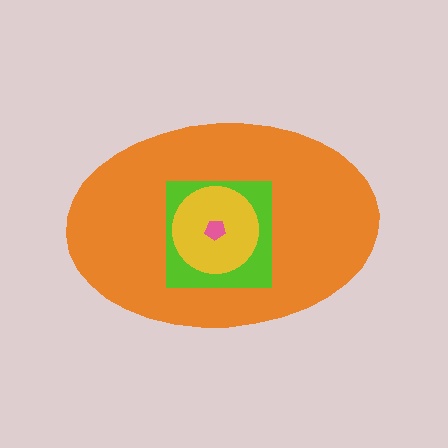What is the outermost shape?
The orange ellipse.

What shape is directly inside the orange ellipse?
The lime square.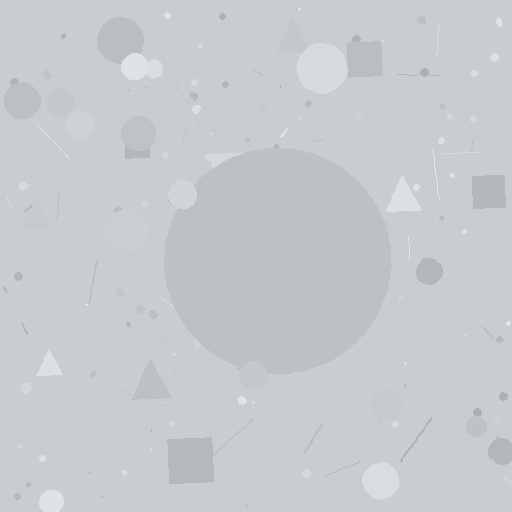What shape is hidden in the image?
A circle is hidden in the image.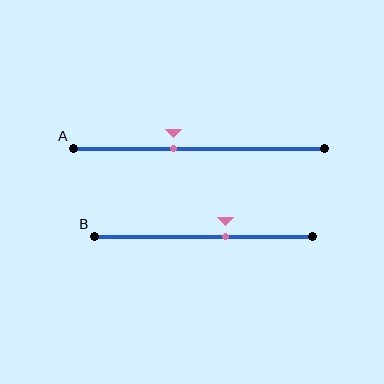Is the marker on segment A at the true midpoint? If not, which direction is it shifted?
No, the marker on segment A is shifted to the left by about 10% of the segment length.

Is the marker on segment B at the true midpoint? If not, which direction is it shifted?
No, the marker on segment B is shifted to the right by about 10% of the segment length.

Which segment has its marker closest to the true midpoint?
Segment A has its marker closest to the true midpoint.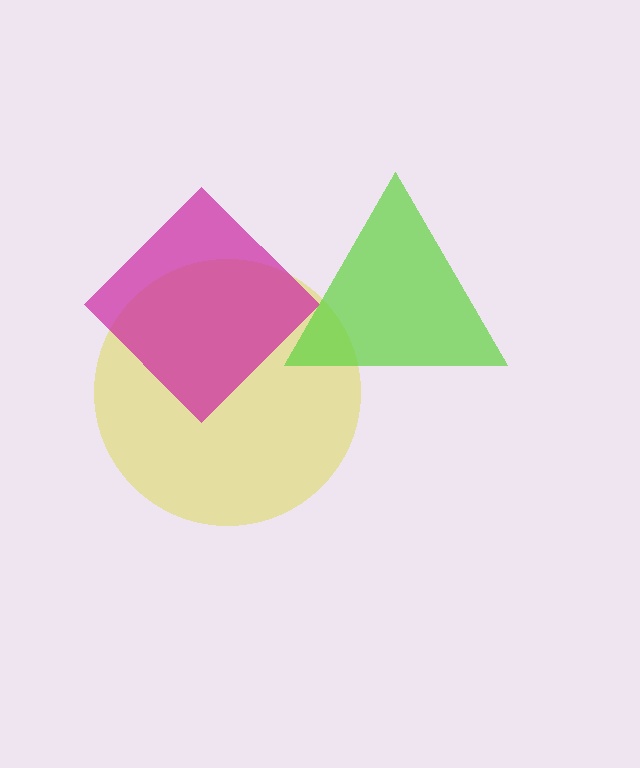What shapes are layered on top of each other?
The layered shapes are: a yellow circle, a magenta diamond, a lime triangle.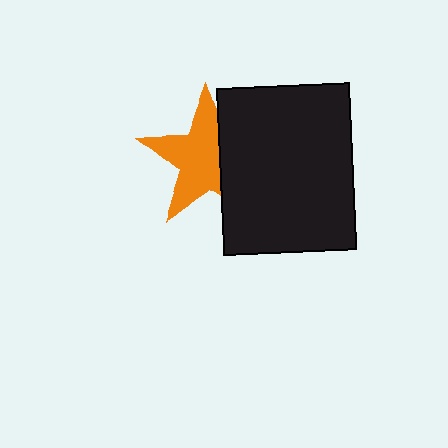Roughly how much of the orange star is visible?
About half of it is visible (roughly 63%).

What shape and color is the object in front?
The object in front is a black rectangle.